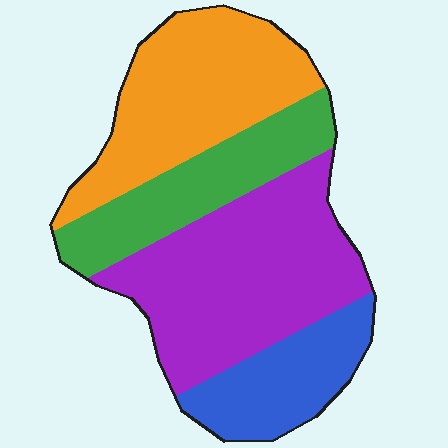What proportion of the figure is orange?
Orange covers 29% of the figure.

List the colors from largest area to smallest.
From largest to smallest: purple, orange, green, blue.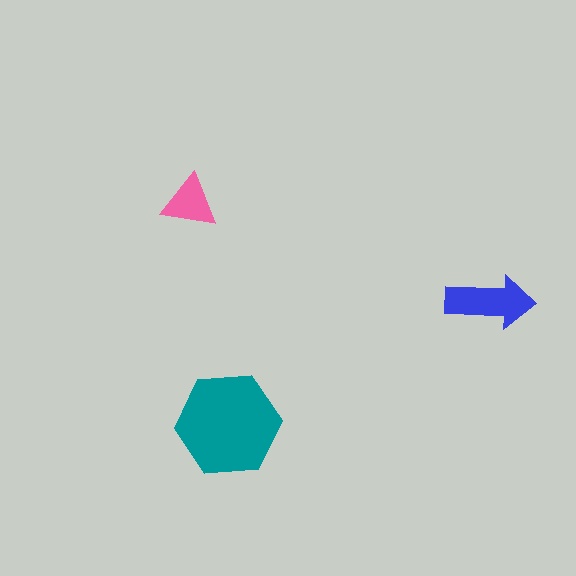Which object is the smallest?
The pink triangle.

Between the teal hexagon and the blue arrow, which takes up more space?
The teal hexagon.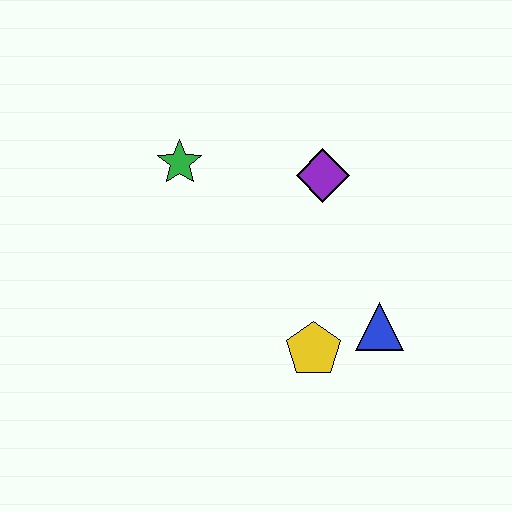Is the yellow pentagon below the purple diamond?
Yes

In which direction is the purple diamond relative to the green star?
The purple diamond is to the right of the green star.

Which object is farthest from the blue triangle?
The green star is farthest from the blue triangle.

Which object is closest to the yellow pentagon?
The blue triangle is closest to the yellow pentagon.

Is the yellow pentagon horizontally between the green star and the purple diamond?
Yes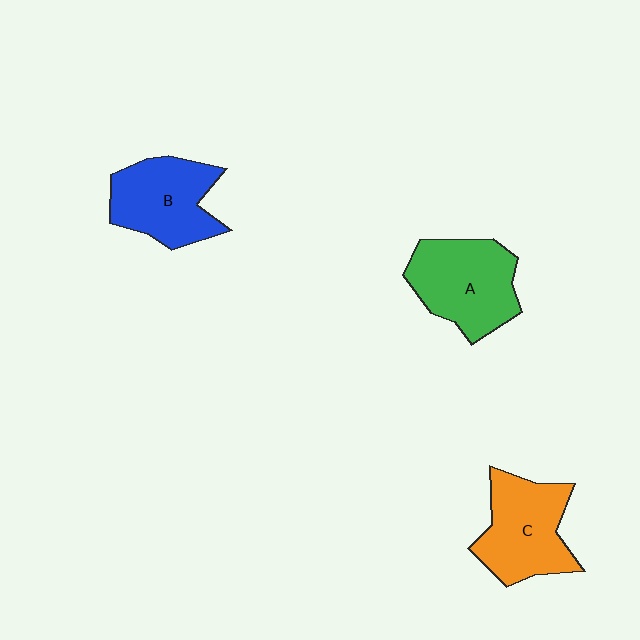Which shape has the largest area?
Shape A (green).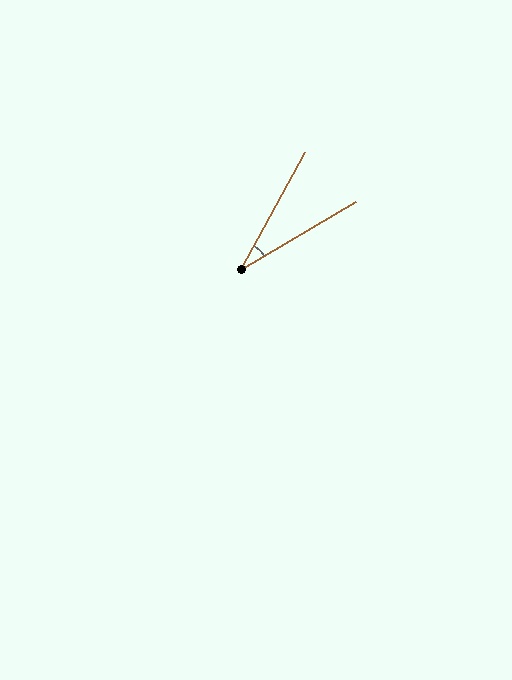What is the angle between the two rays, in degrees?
Approximately 30 degrees.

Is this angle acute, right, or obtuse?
It is acute.